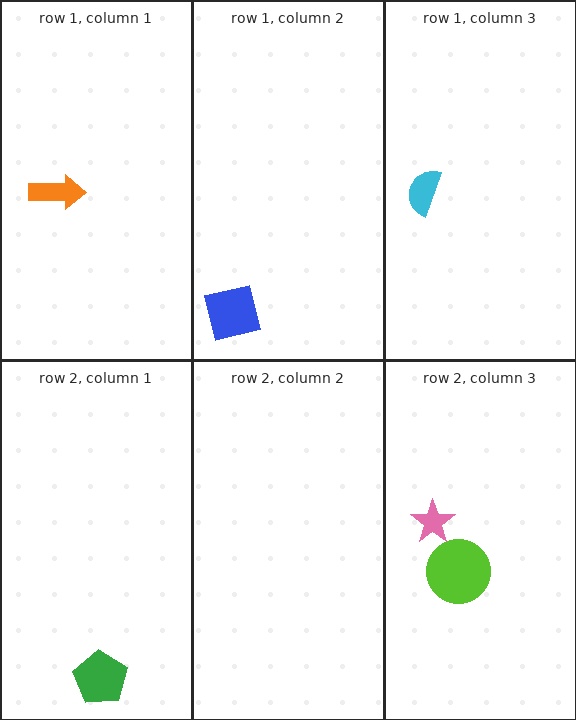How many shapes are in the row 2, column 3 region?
2.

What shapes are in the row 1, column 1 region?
The orange arrow.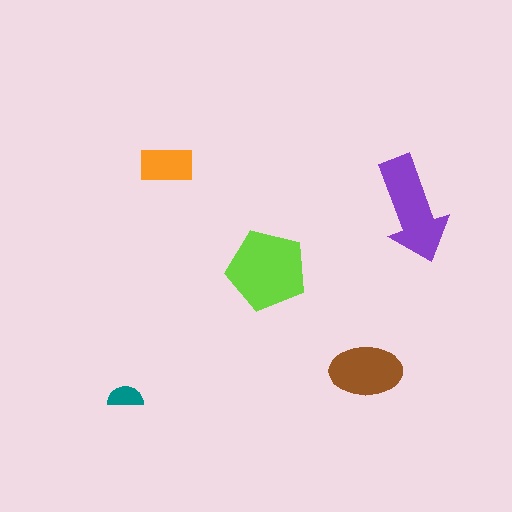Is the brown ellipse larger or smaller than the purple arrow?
Smaller.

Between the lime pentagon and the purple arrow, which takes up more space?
The lime pentagon.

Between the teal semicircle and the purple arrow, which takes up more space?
The purple arrow.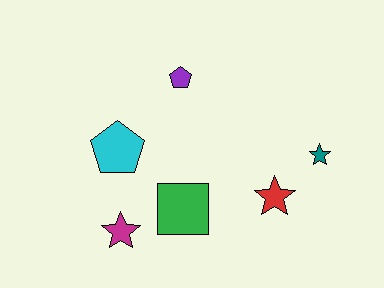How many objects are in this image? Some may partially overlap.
There are 6 objects.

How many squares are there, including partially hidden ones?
There is 1 square.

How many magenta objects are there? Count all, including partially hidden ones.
There is 1 magenta object.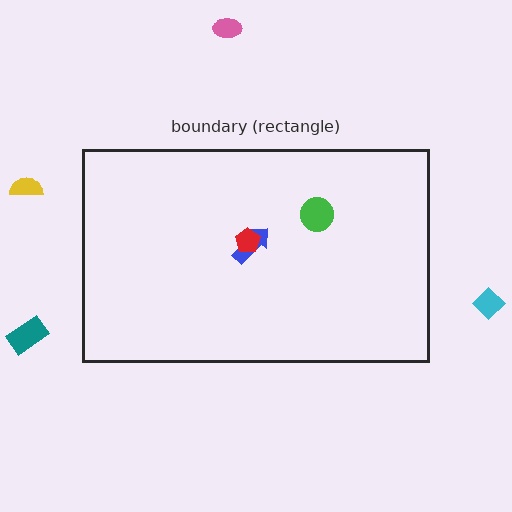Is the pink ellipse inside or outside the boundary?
Outside.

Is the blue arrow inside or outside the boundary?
Inside.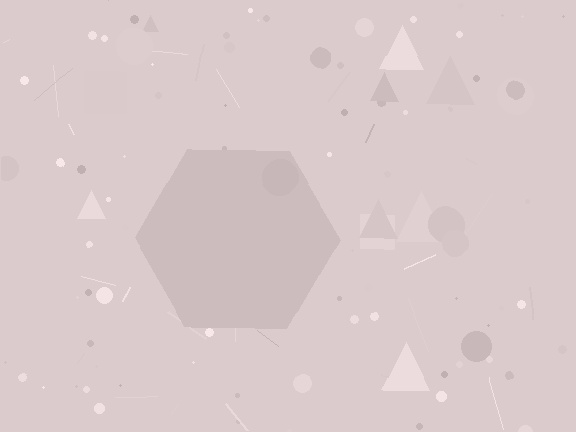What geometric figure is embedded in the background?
A hexagon is embedded in the background.